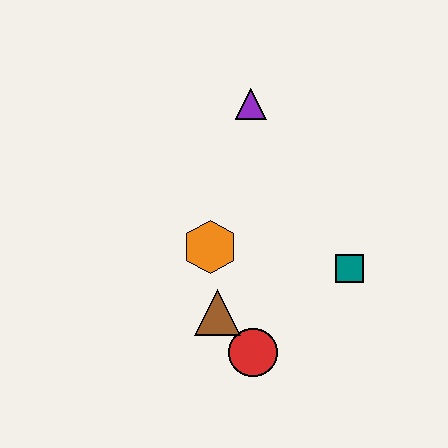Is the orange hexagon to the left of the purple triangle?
Yes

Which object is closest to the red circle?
The brown triangle is closest to the red circle.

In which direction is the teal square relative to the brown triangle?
The teal square is to the right of the brown triangle.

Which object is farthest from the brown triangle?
The purple triangle is farthest from the brown triangle.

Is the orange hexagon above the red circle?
Yes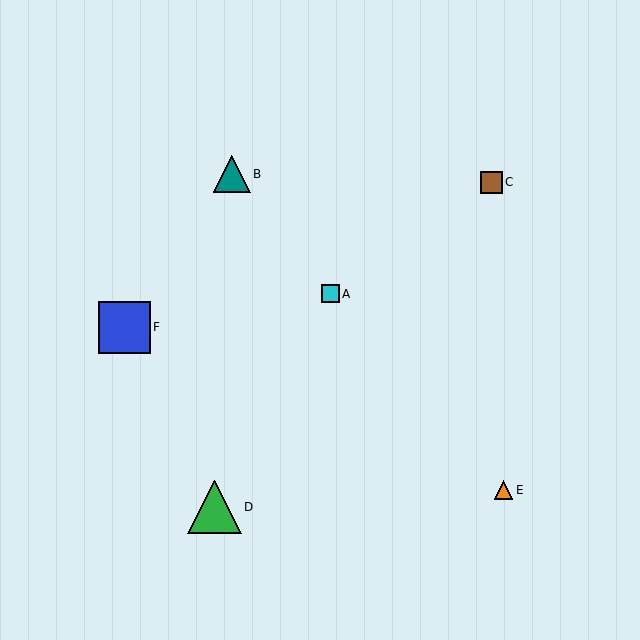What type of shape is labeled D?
Shape D is a green triangle.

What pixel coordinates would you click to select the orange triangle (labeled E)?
Click at (504, 490) to select the orange triangle E.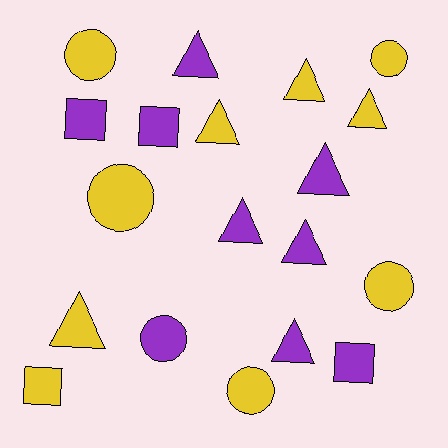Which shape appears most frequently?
Triangle, with 9 objects.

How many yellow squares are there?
There is 1 yellow square.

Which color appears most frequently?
Yellow, with 10 objects.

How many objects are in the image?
There are 19 objects.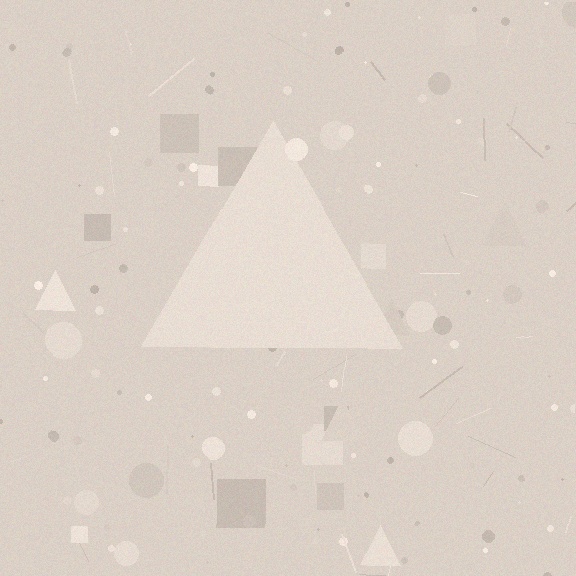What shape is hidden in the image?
A triangle is hidden in the image.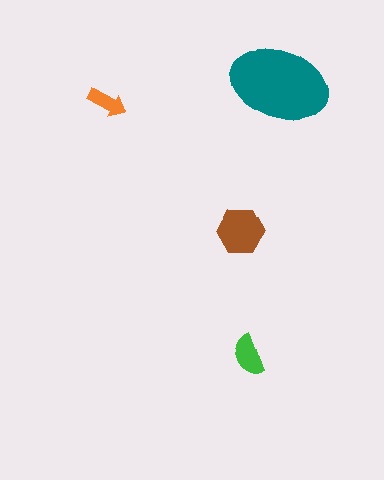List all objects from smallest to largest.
The orange arrow, the green semicircle, the brown hexagon, the teal ellipse.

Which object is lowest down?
The green semicircle is bottommost.